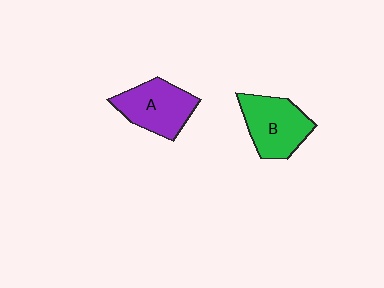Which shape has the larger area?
Shape B (green).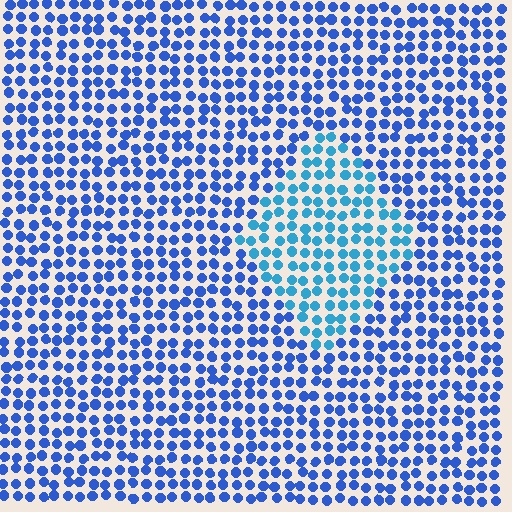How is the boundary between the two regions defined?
The boundary is defined purely by a slight shift in hue (about 27 degrees). Spacing, size, and orientation are identical on both sides.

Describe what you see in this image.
The image is filled with small blue elements in a uniform arrangement. A diamond-shaped region is visible where the elements are tinted to a slightly different hue, forming a subtle color boundary.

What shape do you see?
I see a diamond.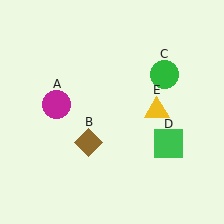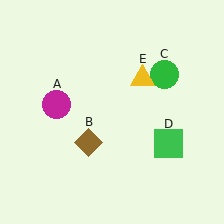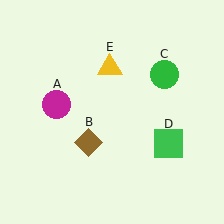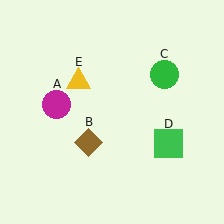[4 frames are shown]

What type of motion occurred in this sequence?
The yellow triangle (object E) rotated counterclockwise around the center of the scene.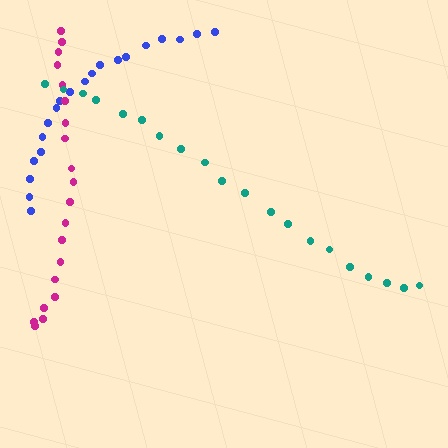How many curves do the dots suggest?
There are 3 distinct paths.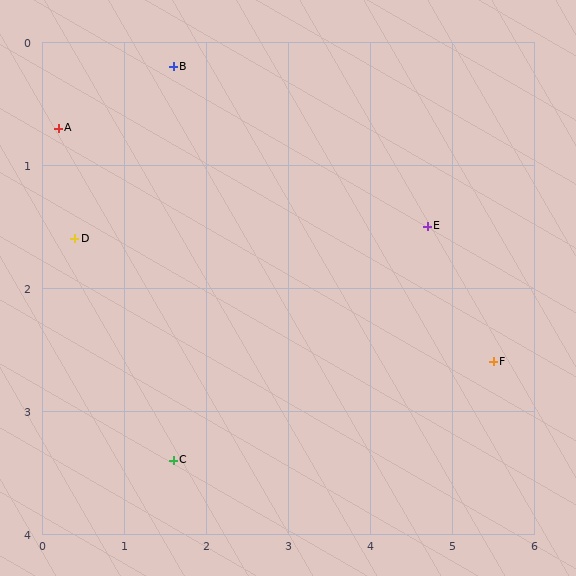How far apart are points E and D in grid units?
Points E and D are about 4.3 grid units apart.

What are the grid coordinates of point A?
Point A is at approximately (0.2, 0.7).